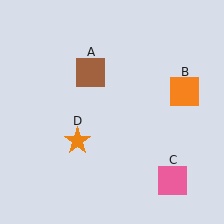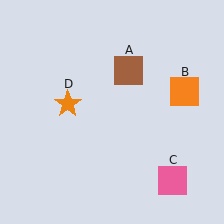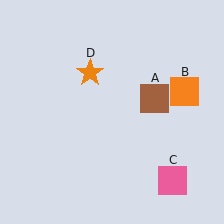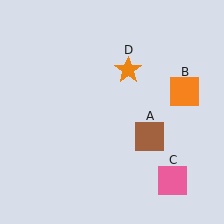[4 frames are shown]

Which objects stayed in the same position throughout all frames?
Orange square (object B) and pink square (object C) remained stationary.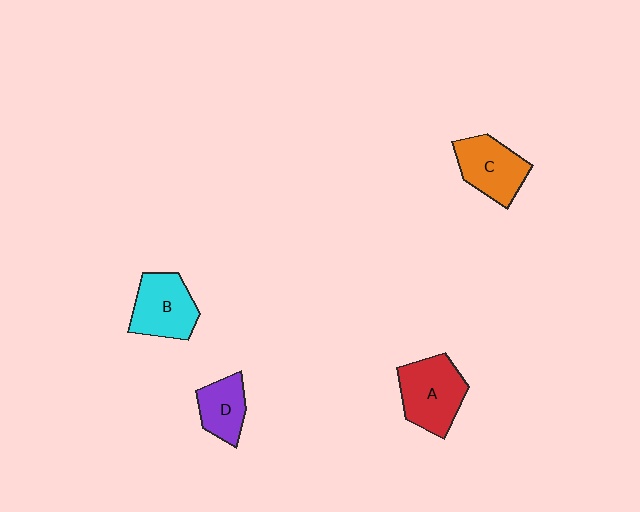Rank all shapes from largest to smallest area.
From largest to smallest: A (red), B (cyan), C (orange), D (purple).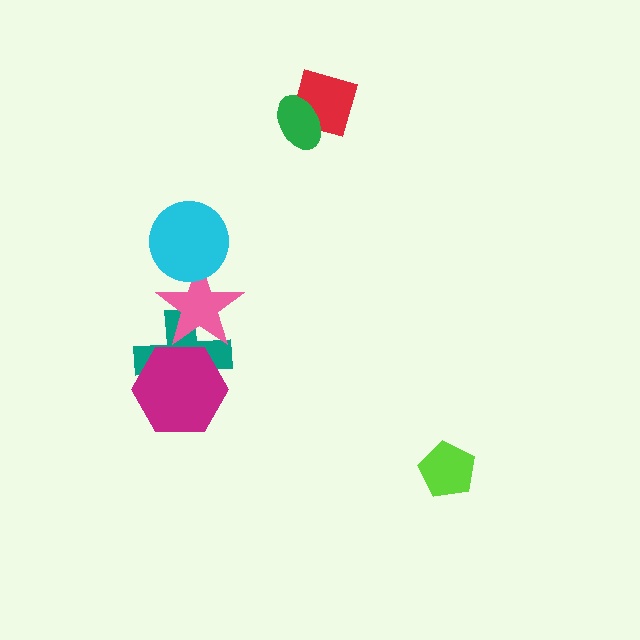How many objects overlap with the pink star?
3 objects overlap with the pink star.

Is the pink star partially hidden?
Yes, it is partially covered by another shape.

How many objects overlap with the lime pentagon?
0 objects overlap with the lime pentagon.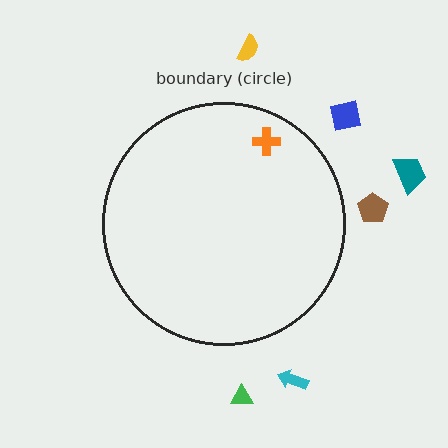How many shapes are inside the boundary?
1 inside, 6 outside.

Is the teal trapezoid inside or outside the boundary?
Outside.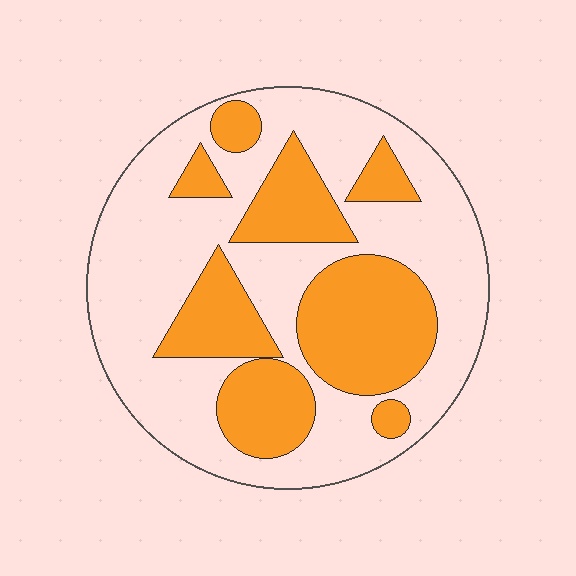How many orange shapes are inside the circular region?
8.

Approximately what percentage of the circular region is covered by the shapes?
Approximately 35%.